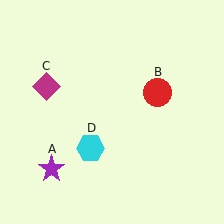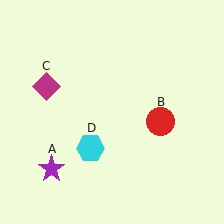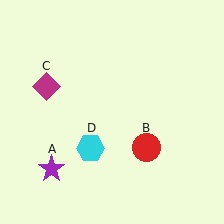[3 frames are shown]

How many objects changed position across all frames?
1 object changed position: red circle (object B).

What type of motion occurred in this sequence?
The red circle (object B) rotated clockwise around the center of the scene.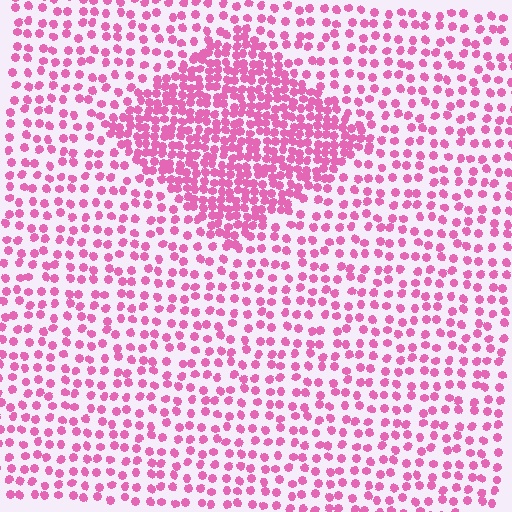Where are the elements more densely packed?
The elements are more densely packed inside the diamond boundary.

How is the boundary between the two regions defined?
The boundary is defined by a change in element density (approximately 2.2x ratio). All elements are the same color, size, and shape.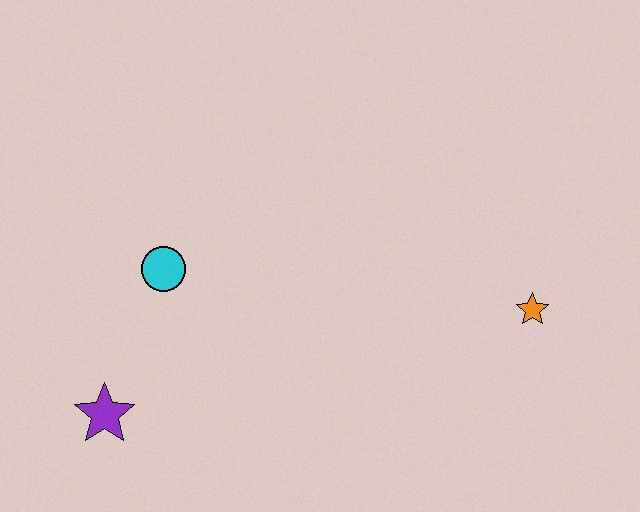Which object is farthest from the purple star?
The orange star is farthest from the purple star.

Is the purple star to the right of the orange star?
No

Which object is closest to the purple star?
The cyan circle is closest to the purple star.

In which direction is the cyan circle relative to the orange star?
The cyan circle is to the left of the orange star.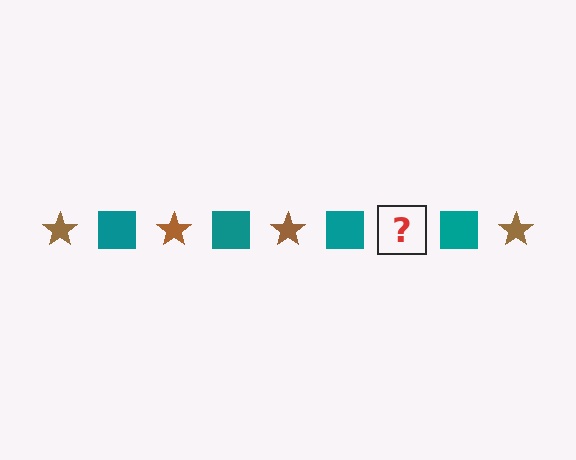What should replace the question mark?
The question mark should be replaced with a brown star.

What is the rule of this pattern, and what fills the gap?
The rule is that the pattern alternates between brown star and teal square. The gap should be filled with a brown star.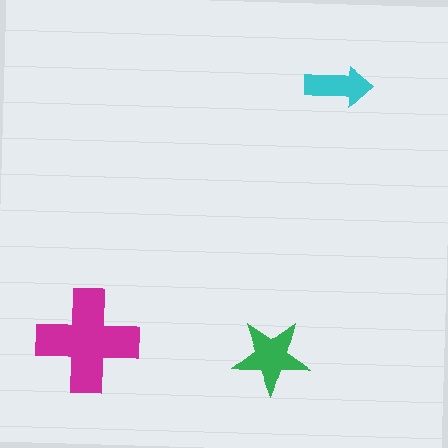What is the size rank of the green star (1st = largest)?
2nd.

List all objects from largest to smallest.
The magenta cross, the green star, the cyan arrow.